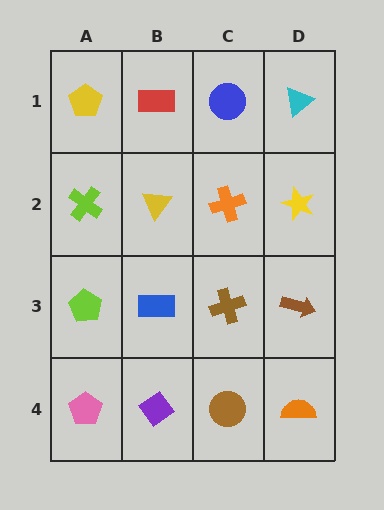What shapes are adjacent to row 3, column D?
A yellow star (row 2, column D), an orange semicircle (row 4, column D), a brown cross (row 3, column C).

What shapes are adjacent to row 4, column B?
A blue rectangle (row 3, column B), a pink pentagon (row 4, column A), a brown circle (row 4, column C).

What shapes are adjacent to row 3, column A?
A lime cross (row 2, column A), a pink pentagon (row 4, column A), a blue rectangle (row 3, column B).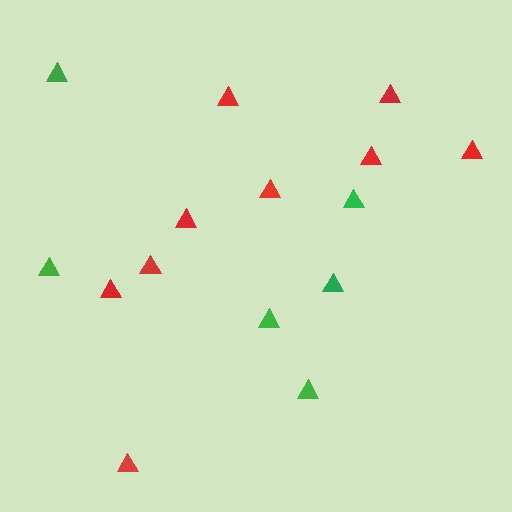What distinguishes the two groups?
There are 2 groups: one group of green triangles (6) and one group of red triangles (9).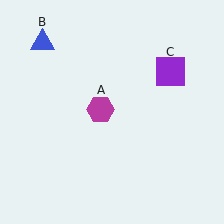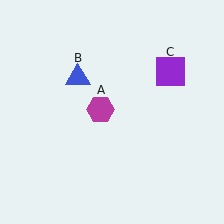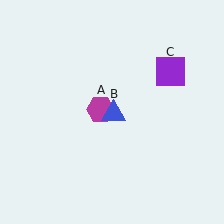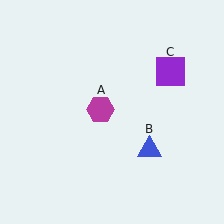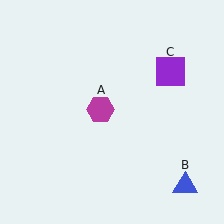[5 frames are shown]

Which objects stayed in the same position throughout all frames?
Magenta hexagon (object A) and purple square (object C) remained stationary.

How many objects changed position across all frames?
1 object changed position: blue triangle (object B).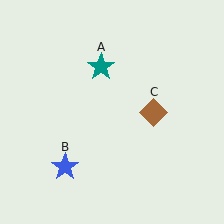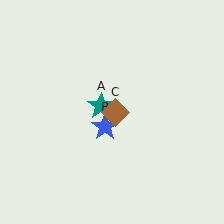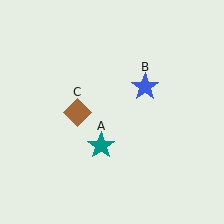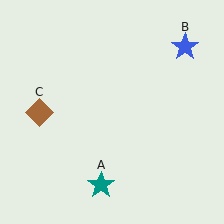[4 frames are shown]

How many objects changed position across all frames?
3 objects changed position: teal star (object A), blue star (object B), brown diamond (object C).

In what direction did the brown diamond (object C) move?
The brown diamond (object C) moved left.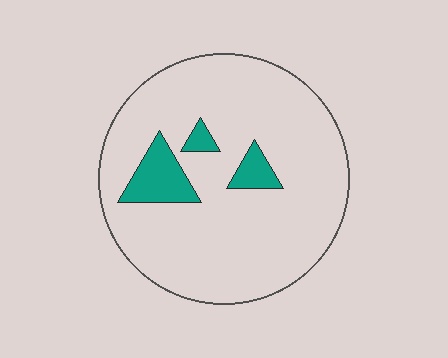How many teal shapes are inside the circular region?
3.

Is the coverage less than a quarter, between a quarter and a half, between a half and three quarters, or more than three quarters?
Less than a quarter.